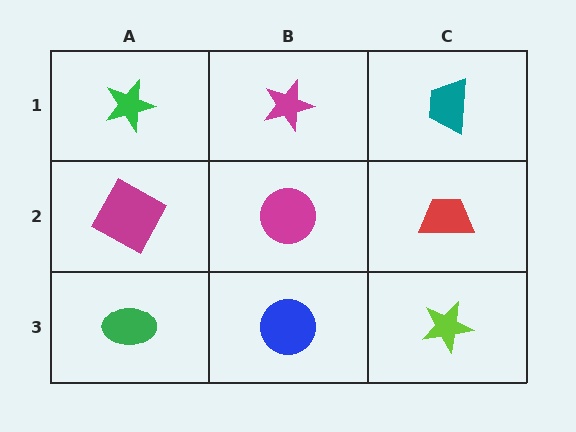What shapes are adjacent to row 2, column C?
A teal trapezoid (row 1, column C), a lime star (row 3, column C), a magenta circle (row 2, column B).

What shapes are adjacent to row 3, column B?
A magenta circle (row 2, column B), a green ellipse (row 3, column A), a lime star (row 3, column C).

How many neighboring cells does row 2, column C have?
3.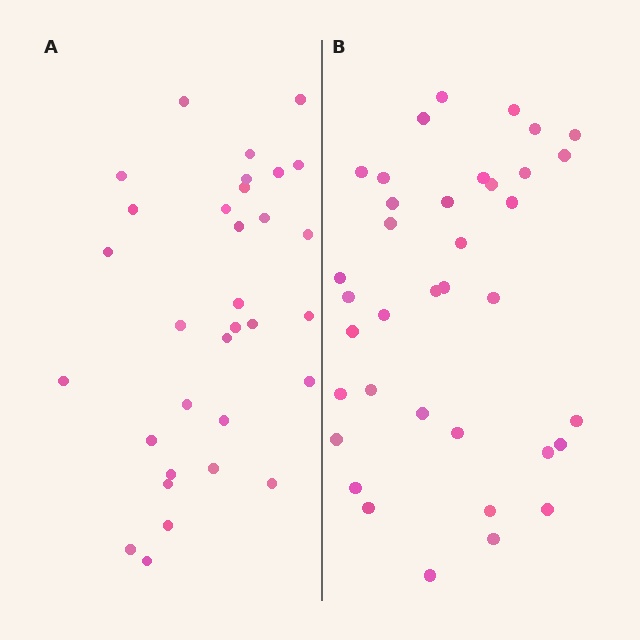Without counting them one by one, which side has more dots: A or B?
Region B (the right region) has more dots.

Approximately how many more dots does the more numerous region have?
Region B has about 5 more dots than region A.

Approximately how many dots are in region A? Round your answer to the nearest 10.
About 30 dots. (The exact count is 32, which rounds to 30.)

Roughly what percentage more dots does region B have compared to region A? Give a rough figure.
About 15% more.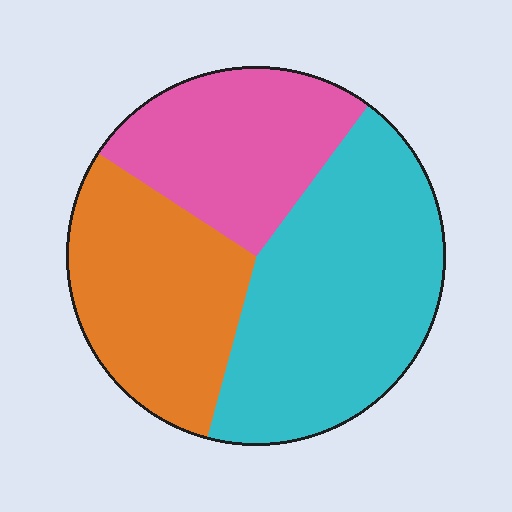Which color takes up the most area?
Cyan, at roughly 45%.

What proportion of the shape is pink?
Pink covers roughly 25% of the shape.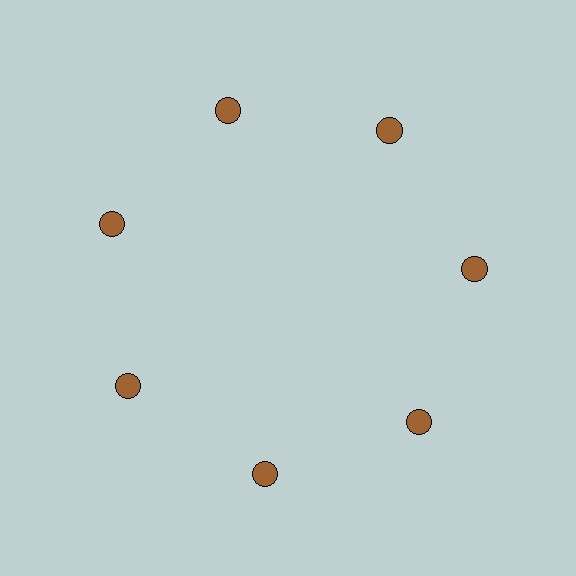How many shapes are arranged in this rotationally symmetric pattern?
There are 7 shapes, arranged in 7 groups of 1.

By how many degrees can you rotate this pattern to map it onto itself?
The pattern maps onto itself every 51 degrees of rotation.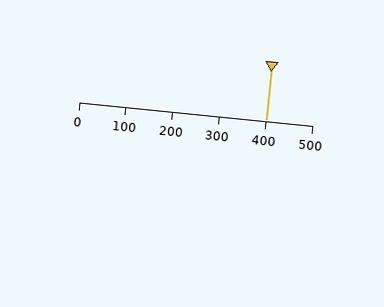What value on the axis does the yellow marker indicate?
The marker indicates approximately 400.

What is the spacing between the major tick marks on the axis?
The major ticks are spaced 100 apart.